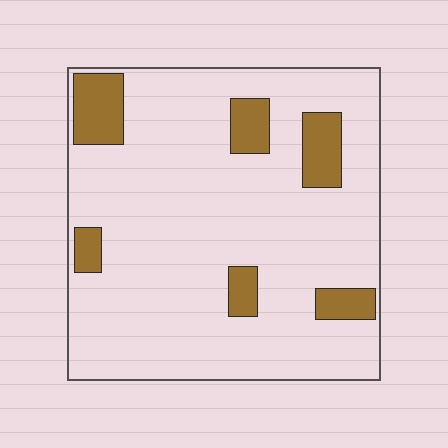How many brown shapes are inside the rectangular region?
6.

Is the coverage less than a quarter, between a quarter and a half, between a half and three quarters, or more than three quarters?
Less than a quarter.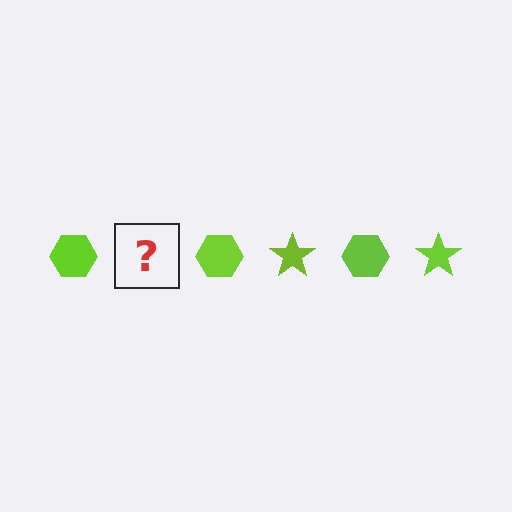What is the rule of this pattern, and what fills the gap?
The rule is that the pattern cycles through hexagon, star shapes in lime. The gap should be filled with a lime star.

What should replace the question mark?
The question mark should be replaced with a lime star.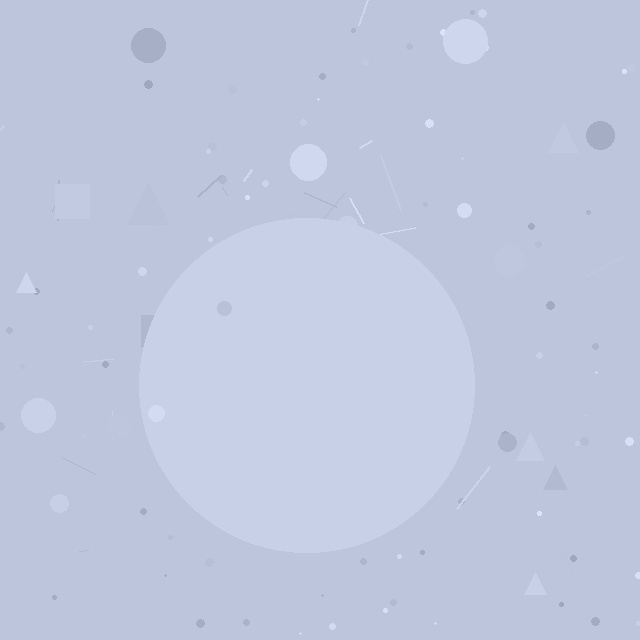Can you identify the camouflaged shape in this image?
The camouflaged shape is a circle.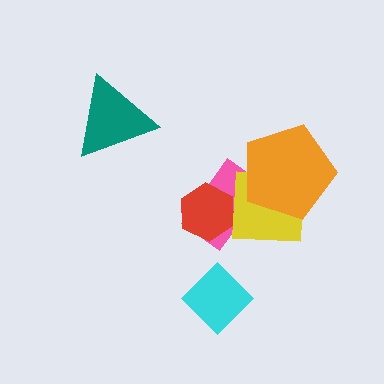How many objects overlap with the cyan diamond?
0 objects overlap with the cyan diamond.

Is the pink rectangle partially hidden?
Yes, it is partially covered by another shape.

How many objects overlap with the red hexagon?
2 objects overlap with the red hexagon.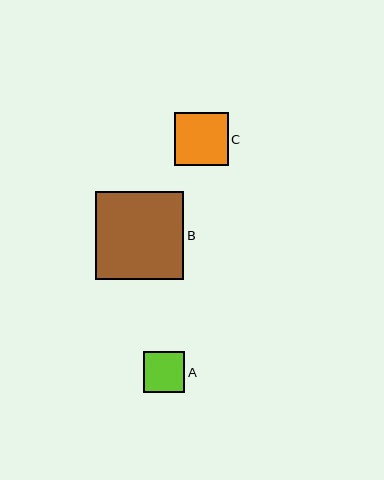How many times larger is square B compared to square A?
Square B is approximately 2.1 times the size of square A.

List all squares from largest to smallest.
From largest to smallest: B, C, A.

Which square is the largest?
Square B is the largest with a size of approximately 88 pixels.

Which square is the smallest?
Square A is the smallest with a size of approximately 41 pixels.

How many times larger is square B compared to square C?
Square B is approximately 1.7 times the size of square C.